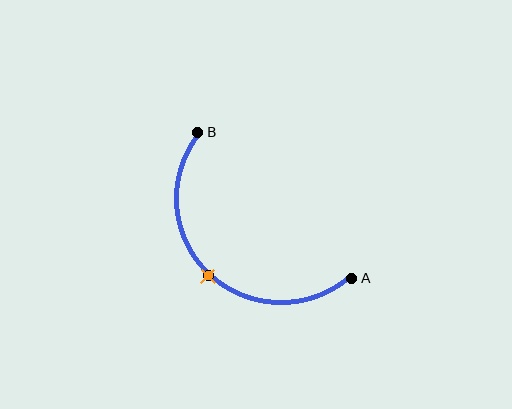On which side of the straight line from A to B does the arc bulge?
The arc bulges below and to the left of the straight line connecting A and B.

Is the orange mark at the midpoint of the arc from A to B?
Yes. The orange mark lies on the arc at equal arc-length from both A and B — it is the arc midpoint.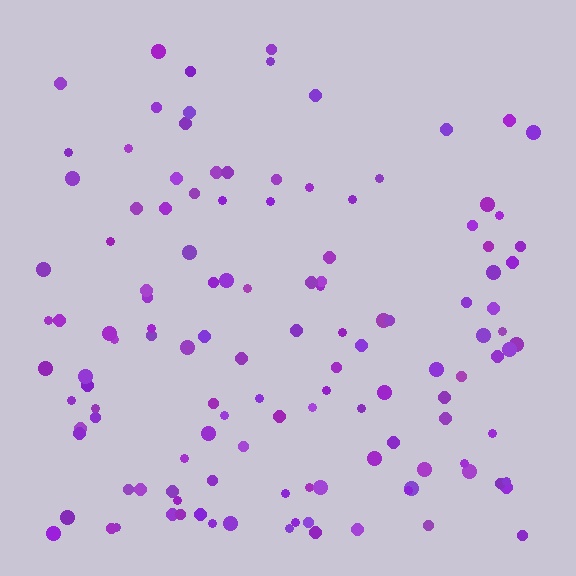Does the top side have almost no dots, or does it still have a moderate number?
Still a moderate number, just noticeably fewer than the bottom.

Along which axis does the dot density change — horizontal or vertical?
Vertical.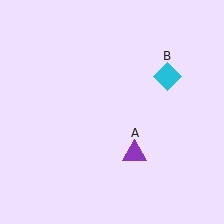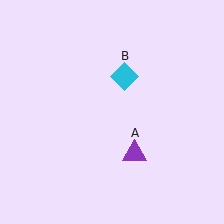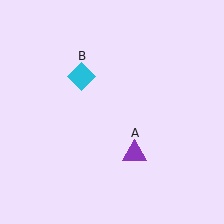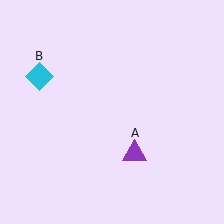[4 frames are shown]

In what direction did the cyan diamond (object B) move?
The cyan diamond (object B) moved left.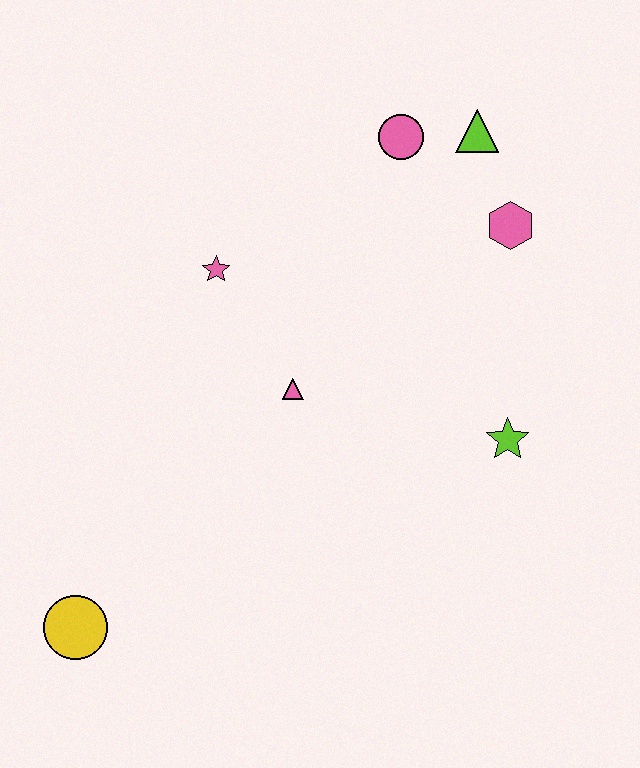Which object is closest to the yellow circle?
The pink triangle is closest to the yellow circle.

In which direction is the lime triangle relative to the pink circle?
The lime triangle is to the right of the pink circle.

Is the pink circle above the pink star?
Yes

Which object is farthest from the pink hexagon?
The yellow circle is farthest from the pink hexagon.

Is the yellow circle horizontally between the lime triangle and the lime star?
No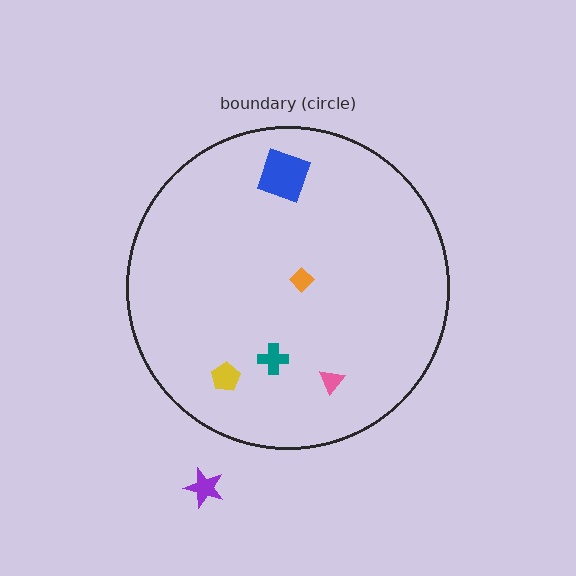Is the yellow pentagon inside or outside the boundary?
Inside.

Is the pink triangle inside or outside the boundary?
Inside.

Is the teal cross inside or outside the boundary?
Inside.